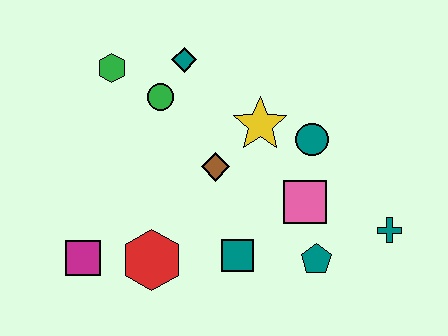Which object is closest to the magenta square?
The red hexagon is closest to the magenta square.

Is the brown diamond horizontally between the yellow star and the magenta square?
Yes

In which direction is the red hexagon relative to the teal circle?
The red hexagon is to the left of the teal circle.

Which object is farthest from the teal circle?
The magenta square is farthest from the teal circle.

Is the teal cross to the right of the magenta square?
Yes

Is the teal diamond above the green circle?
Yes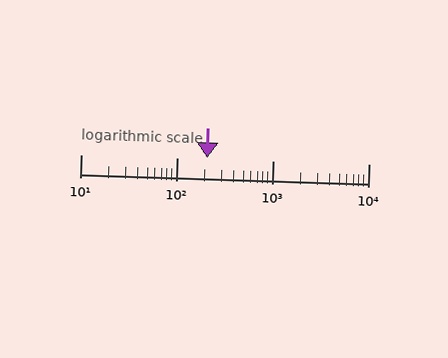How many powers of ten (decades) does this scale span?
The scale spans 3 decades, from 10 to 10000.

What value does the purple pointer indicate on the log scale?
The pointer indicates approximately 210.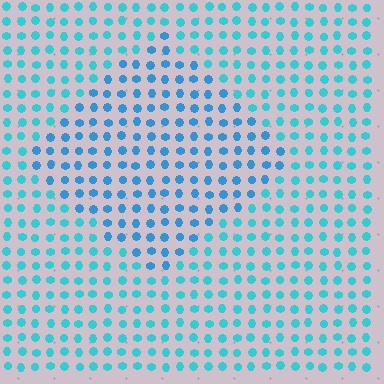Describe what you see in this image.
The image is filled with small cyan elements in a uniform arrangement. A diamond-shaped region is visible where the elements are tinted to a slightly different hue, forming a subtle color boundary.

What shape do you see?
I see a diamond.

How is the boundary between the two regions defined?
The boundary is defined purely by a slight shift in hue (about 21 degrees). Spacing, size, and orientation are identical on both sides.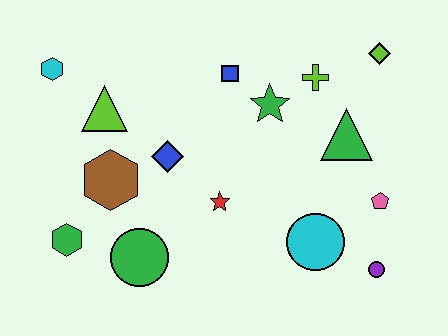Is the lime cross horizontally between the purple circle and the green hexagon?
Yes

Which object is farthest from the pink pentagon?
The cyan hexagon is farthest from the pink pentagon.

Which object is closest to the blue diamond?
The brown hexagon is closest to the blue diamond.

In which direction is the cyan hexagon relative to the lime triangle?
The cyan hexagon is to the left of the lime triangle.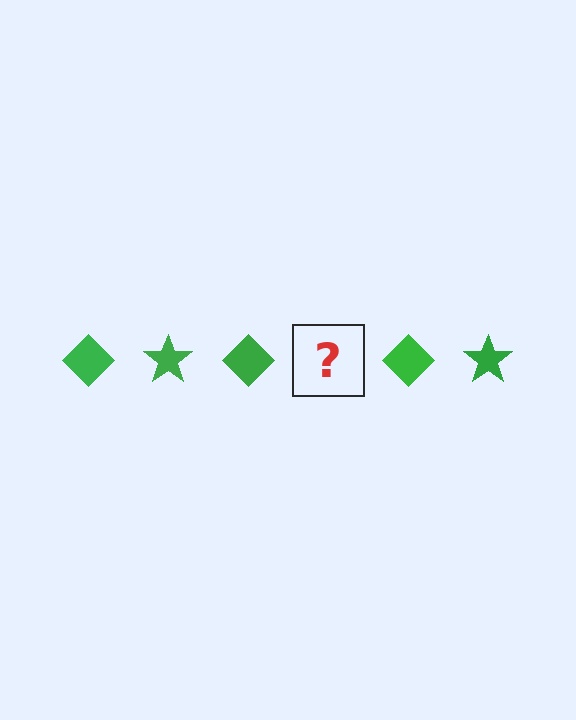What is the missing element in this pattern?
The missing element is a green star.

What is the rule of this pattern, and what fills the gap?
The rule is that the pattern cycles through diamond, star shapes in green. The gap should be filled with a green star.